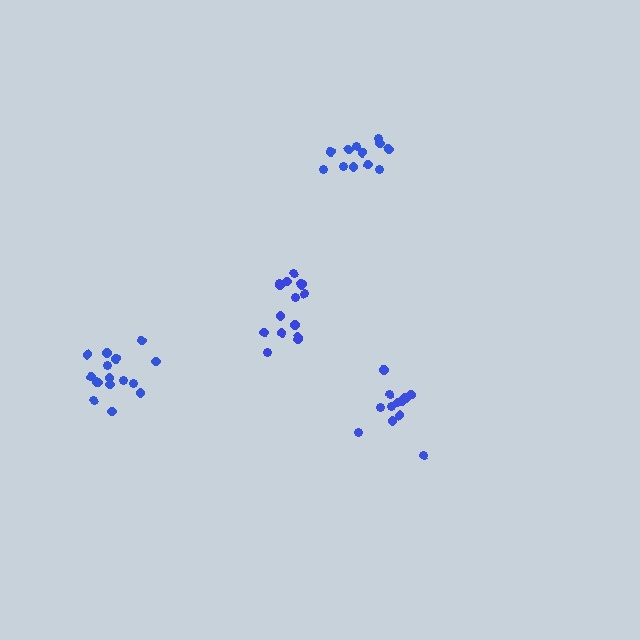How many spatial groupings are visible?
There are 4 spatial groupings.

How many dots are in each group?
Group 1: 12 dots, Group 2: 15 dots, Group 3: 12 dots, Group 4: 16 dots (55 total).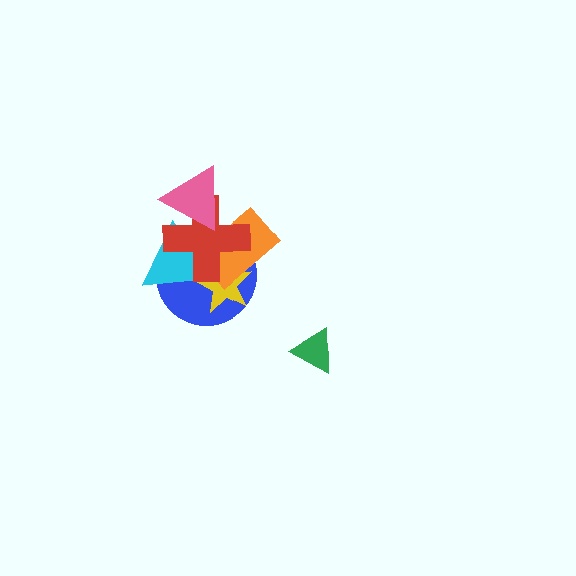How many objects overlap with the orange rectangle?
5 objects overlap with the orange rectangle.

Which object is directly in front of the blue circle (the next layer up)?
The yellow star is directly in front of the blue circle.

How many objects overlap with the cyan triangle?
5 objects overlap with the cyan triangle.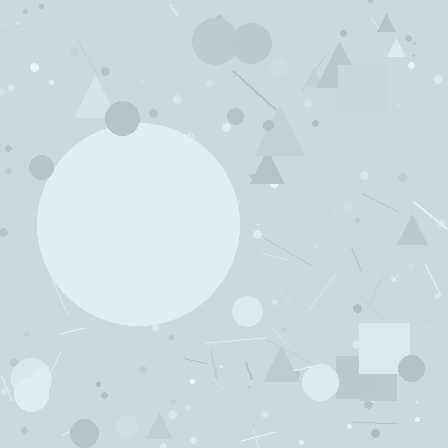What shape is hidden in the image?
A circle is hidden in the image.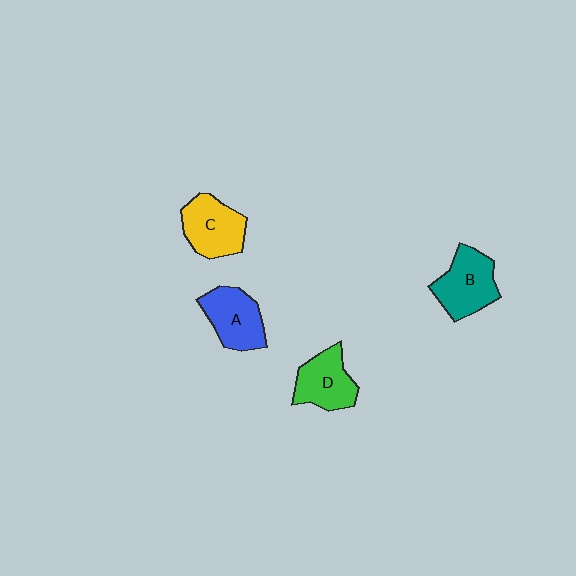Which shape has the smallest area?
Shape D (green).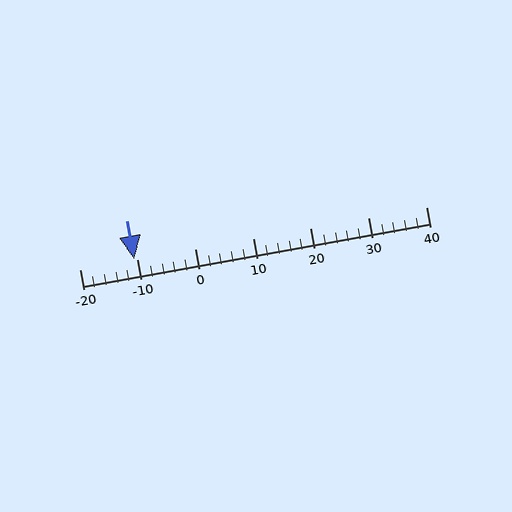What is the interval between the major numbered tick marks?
The major tick marks are spaced 10 units apart.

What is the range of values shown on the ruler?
The ruler shows values from -20 to 40.